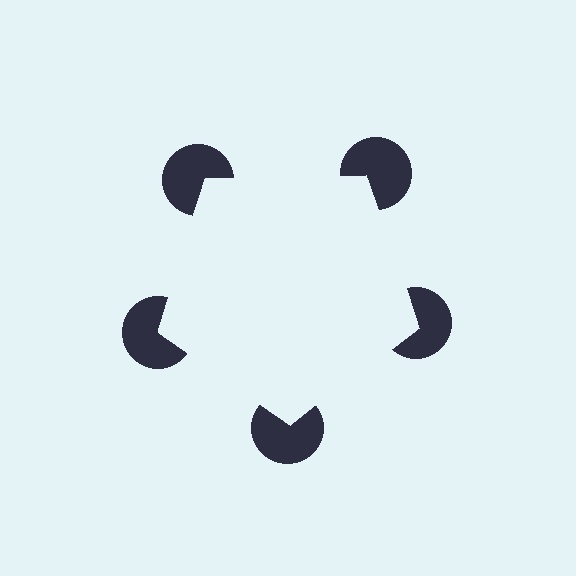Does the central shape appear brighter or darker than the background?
It typically appears slightly brighter than the background, even though no actual brightness change is drawn.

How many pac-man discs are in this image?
There are 5 — one at each vertex of the illusory pentagon.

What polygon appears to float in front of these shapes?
An illusory pentagon — its edges are inferred from the aligned wedge cuts in the pac-man discs, not physically drawn.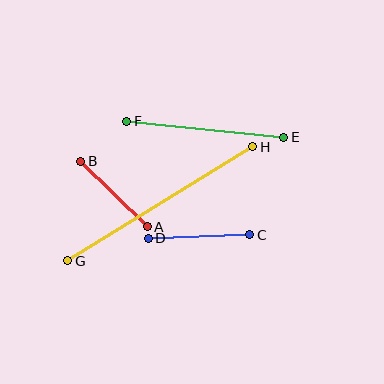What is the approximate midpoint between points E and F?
The midpoint is at approximately (205, 129) pixels.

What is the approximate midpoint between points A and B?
The midpoint is at approximately (114, 194) pixels.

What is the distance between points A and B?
The distance is approximately 93 pixels.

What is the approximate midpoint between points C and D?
The midpoint is at approximately (199, 236) pixels.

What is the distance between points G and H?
The distance is approximately 217 pixels.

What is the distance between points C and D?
The distance is approximately 102 pixels.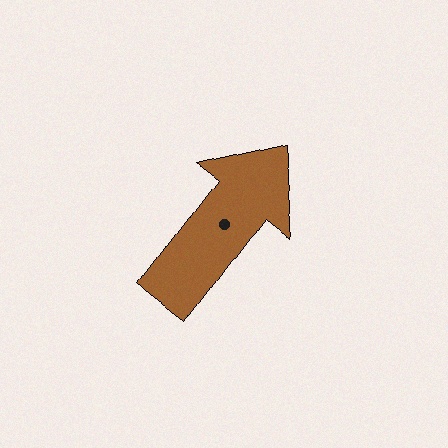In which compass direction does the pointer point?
Northeast.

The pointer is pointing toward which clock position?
Roughly 1 o'clock.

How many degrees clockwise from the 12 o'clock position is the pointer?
Approximately 37 degrees.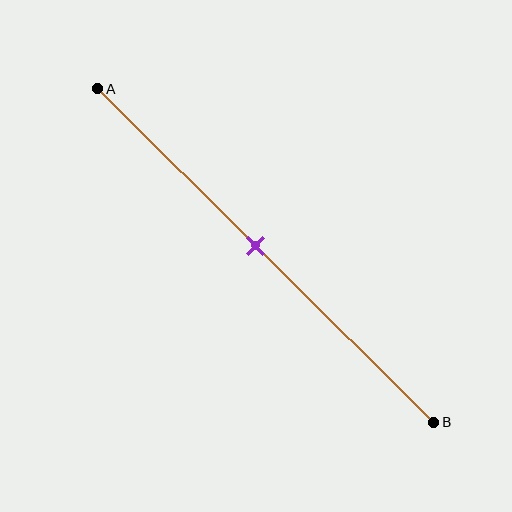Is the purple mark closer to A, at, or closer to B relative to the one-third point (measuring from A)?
The purple mark is closer to point B than the one-third point of segment AB.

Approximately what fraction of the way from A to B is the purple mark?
The purple mark is approximately 45% of the way from A to B.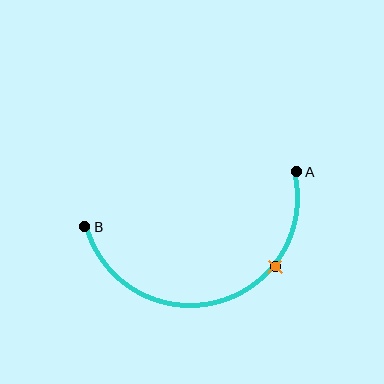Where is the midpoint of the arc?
The arc midpoint is the point on the curve farthest from the straight line joining A and B. It sits below that line.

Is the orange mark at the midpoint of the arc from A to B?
No. The orange mark lies on the arc but is closer to endpoint A. The arc midpoint would be at the point on the curve equidistant along the arc from both A and B.